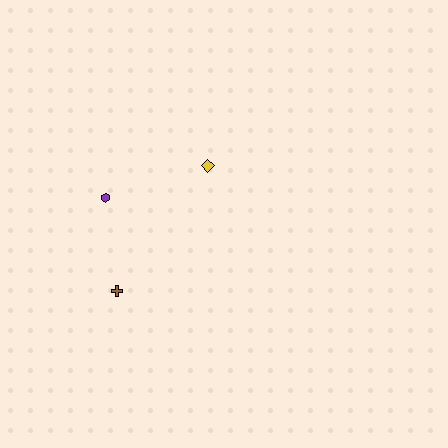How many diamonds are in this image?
There is 1 diamond.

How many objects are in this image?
There are 3 objects.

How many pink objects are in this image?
There are no pink objects.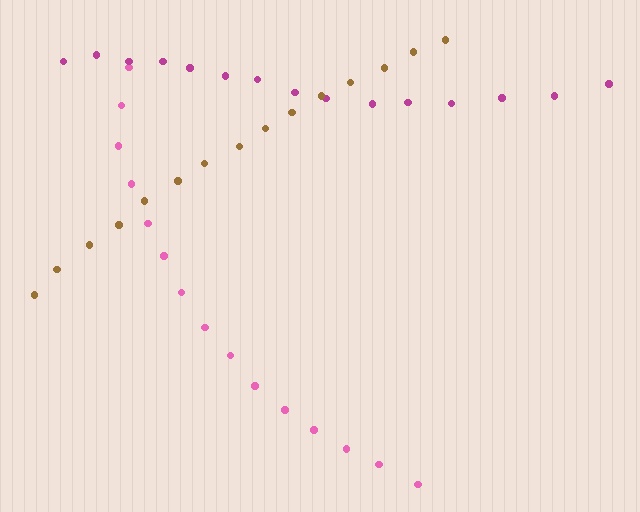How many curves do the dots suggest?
There are 3 distinct paths.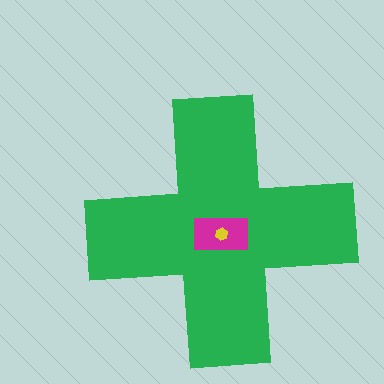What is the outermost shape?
The green cross.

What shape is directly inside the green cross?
The magenta rectangle.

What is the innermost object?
The yellow hexagon.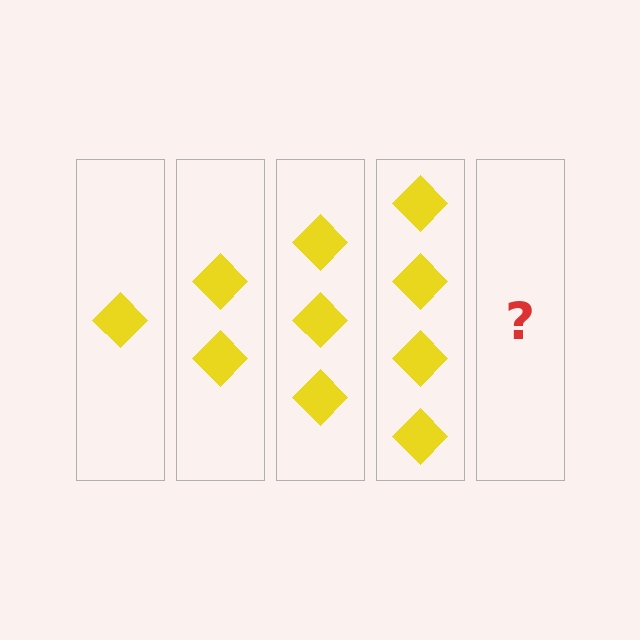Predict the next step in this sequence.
The next step is 5 diamonds.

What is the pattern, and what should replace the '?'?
The pattern is that each step adds one more diamond. The '?' should be 5 diamonds.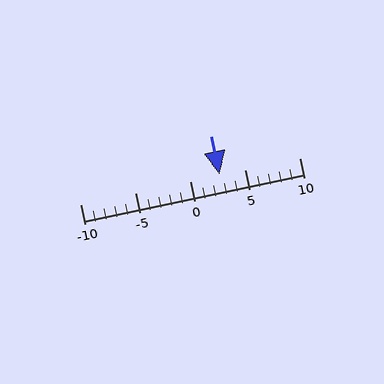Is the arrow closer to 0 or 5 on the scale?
The arrow is closer to 5.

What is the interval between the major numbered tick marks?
The major tick marks are spaced 5 units apart.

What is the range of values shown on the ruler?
The ruler shows values from -10 to 10.